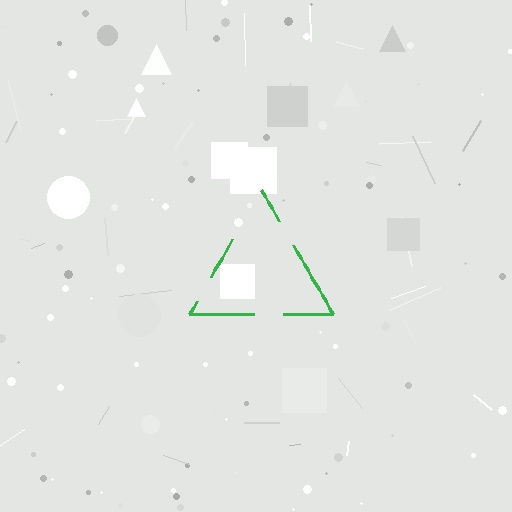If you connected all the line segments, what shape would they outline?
They would outline a triangle.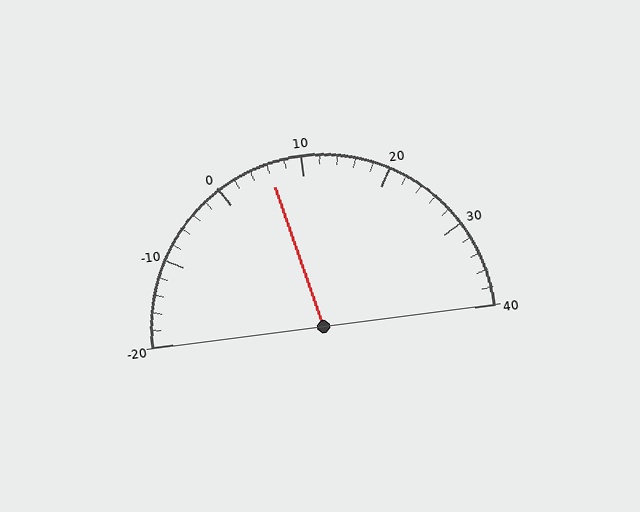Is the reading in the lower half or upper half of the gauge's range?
The reading is in the lower half of the range (-20 to 40).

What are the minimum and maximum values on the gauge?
The gauge ranges from -20 to 40.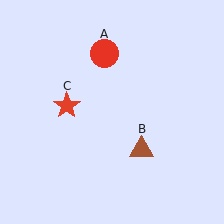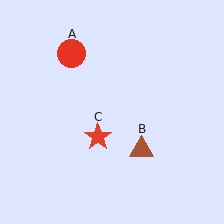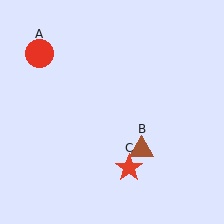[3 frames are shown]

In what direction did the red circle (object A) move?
The red circle (object A) moved left.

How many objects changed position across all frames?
2 objects changed position: red circle (object A), red star (object C).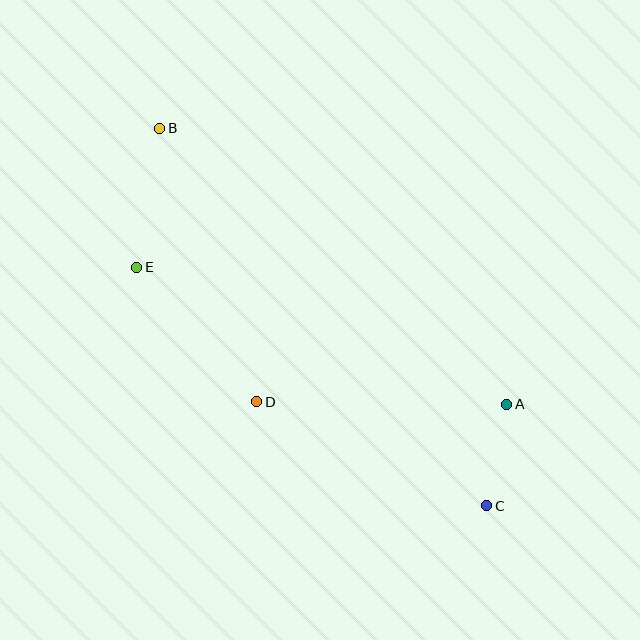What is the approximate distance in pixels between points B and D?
The distance between B and D is approximately 290 pixels.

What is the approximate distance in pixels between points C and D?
The distance between C and D is approximately 252 pixels.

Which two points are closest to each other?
Points A and C are closest to each other.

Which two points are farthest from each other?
Points B and C are farthest from each other.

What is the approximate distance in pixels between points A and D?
The distance between A and D is approximately 250 pixels.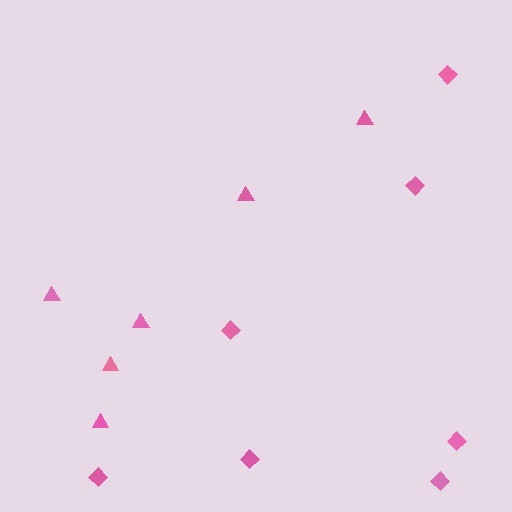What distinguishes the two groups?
There are 2 groups: one group of diamonds (7) and one group of triangles (6).